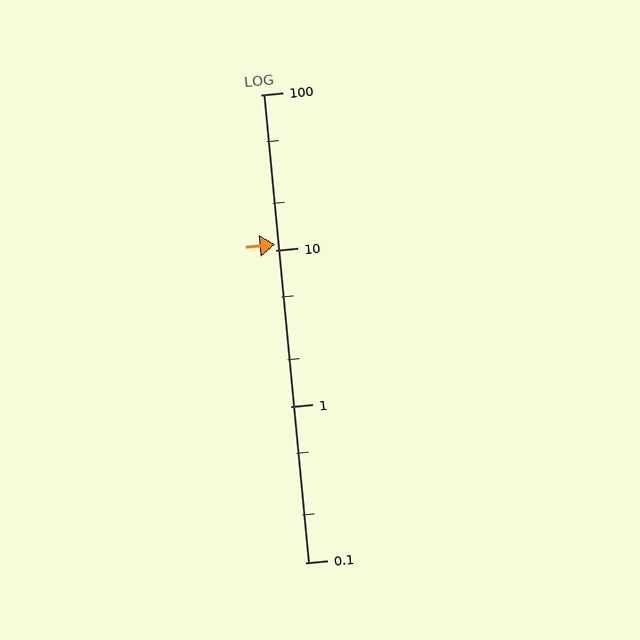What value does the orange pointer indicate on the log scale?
The pointer indicates approximately 11.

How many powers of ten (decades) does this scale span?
The scale spans 3 decades, from 0.1 to 100.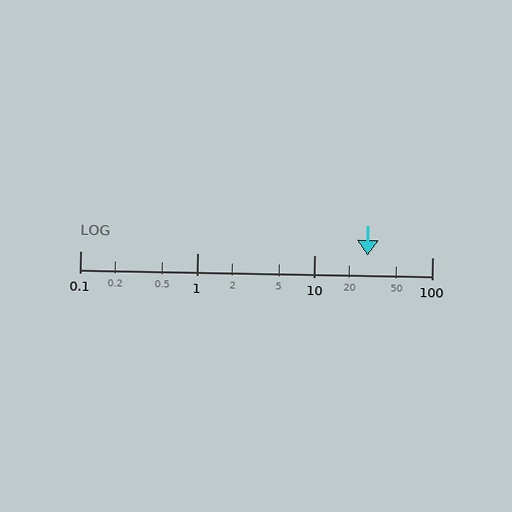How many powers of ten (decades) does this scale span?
The scale spans 3 decades, from 0.1 to 100.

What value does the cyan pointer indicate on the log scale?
The pointer indicates approximately 28.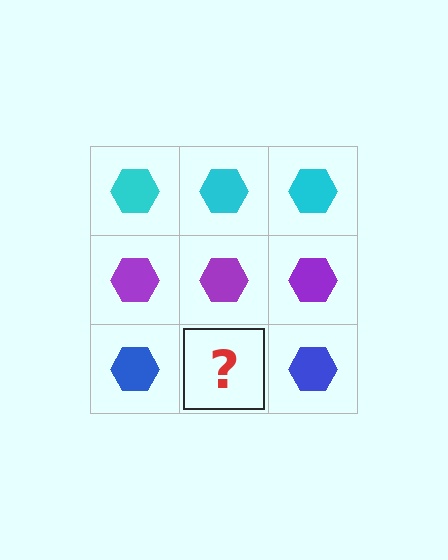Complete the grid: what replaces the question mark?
The question mark should be replaced with a blue hexagon.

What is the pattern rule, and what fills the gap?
The rule is that each row has a consistent color. The gap should be filled with a blue hexagon.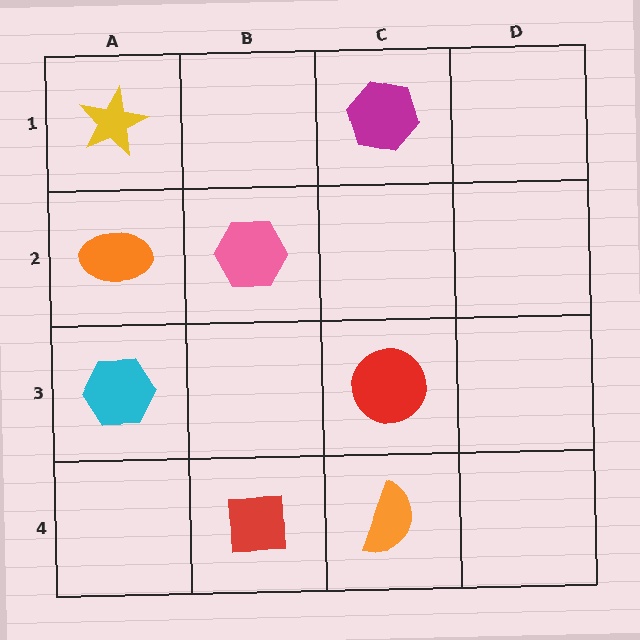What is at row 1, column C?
A magenta hexagon.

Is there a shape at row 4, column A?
No, that cell is empty.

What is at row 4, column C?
An orange semicircle.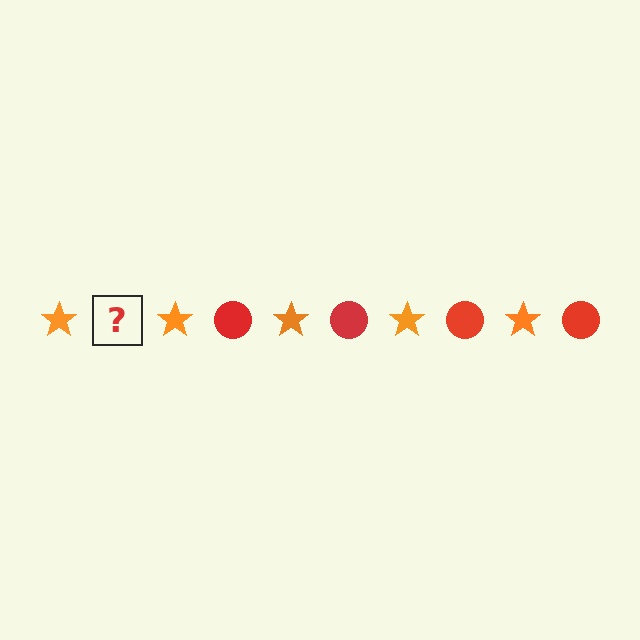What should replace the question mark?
The question mark should be replaced with a red circle.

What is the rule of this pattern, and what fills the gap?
The rule is that the pattern alternates between orange star and red circle. The gap should be filled with a red circle.